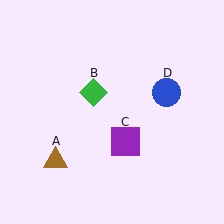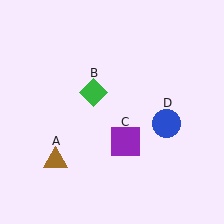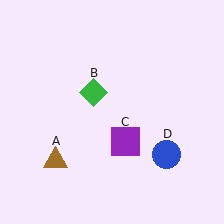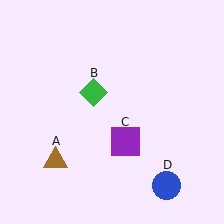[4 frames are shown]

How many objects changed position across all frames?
1 object changed position: blue circle (object D).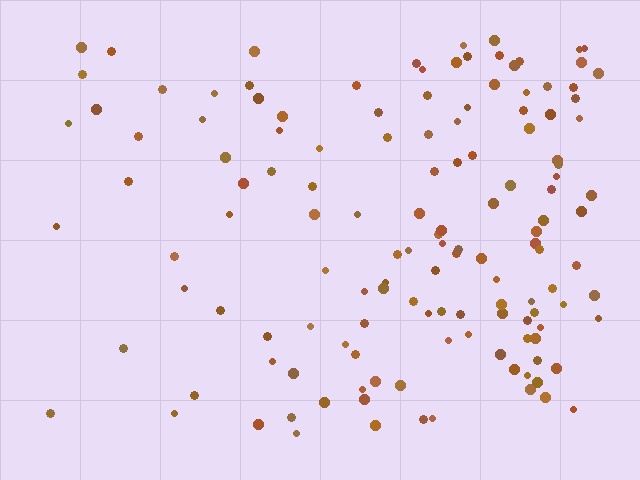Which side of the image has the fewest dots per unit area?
The left.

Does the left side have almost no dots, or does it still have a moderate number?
Still a moderate number, just noticeably fewer than the right.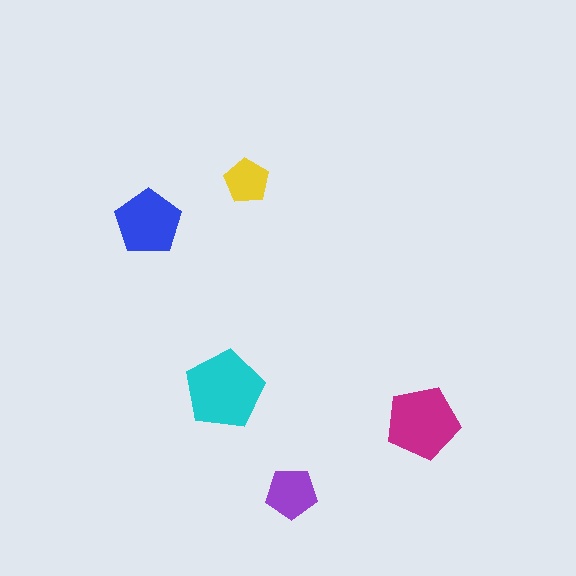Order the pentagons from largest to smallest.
the cyan one, the magenta one, the blue one, the purple one, the yellow one.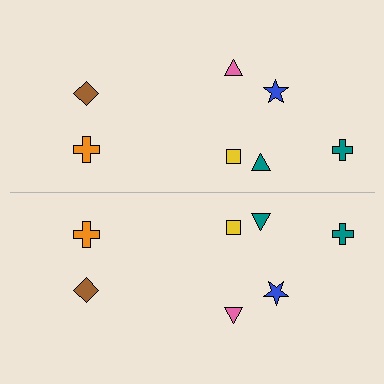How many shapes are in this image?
There are 14 shapes in this image.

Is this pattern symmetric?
Yes, this pattern has bilateral (reflection) symmetry.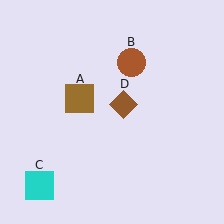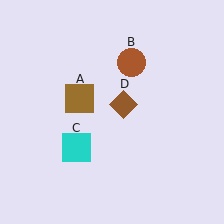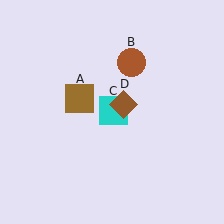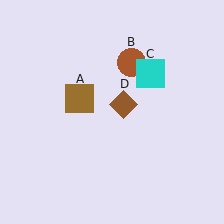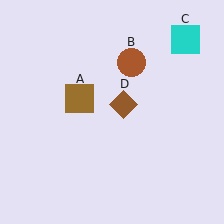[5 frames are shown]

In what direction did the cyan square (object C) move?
The cyan square (object C) moved up and to the right.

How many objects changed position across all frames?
1 object changed position: cyan square (object C).